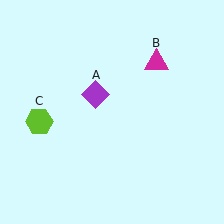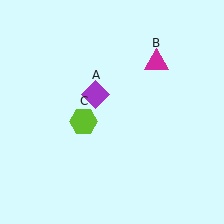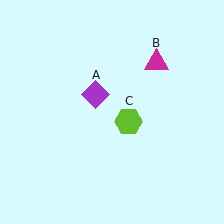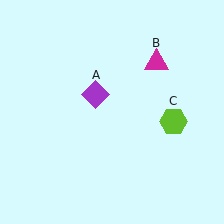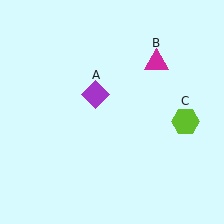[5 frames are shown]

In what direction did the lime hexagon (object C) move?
The lime hexagon (object C) moved right.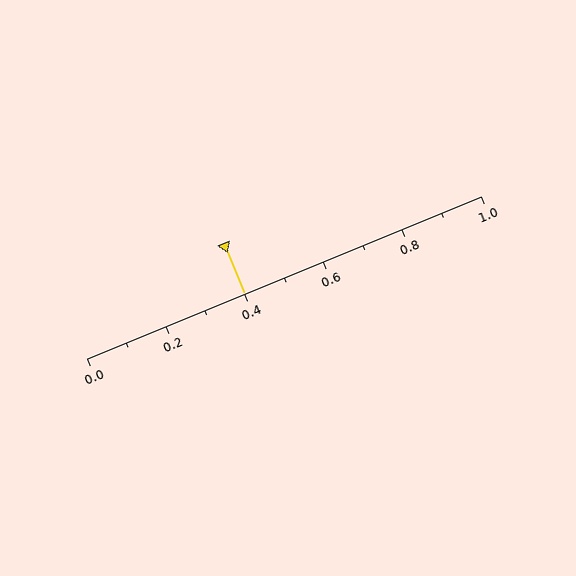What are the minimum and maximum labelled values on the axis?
The axis runs from 0.0 to 1.0.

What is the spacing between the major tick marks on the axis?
The major ticks are spaced 0.2 apart.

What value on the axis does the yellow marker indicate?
The marker indicates approximately 0.4.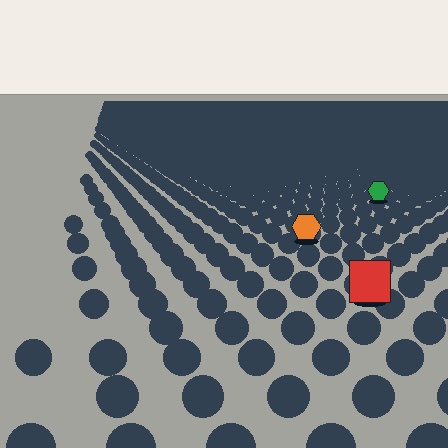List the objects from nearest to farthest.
From nearest to farthest: the red square, the orange hexagon, the green hexagon.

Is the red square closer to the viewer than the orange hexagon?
Yes. The red square is closer — you can tell from the texture gradient: the ground texture is coarser near it.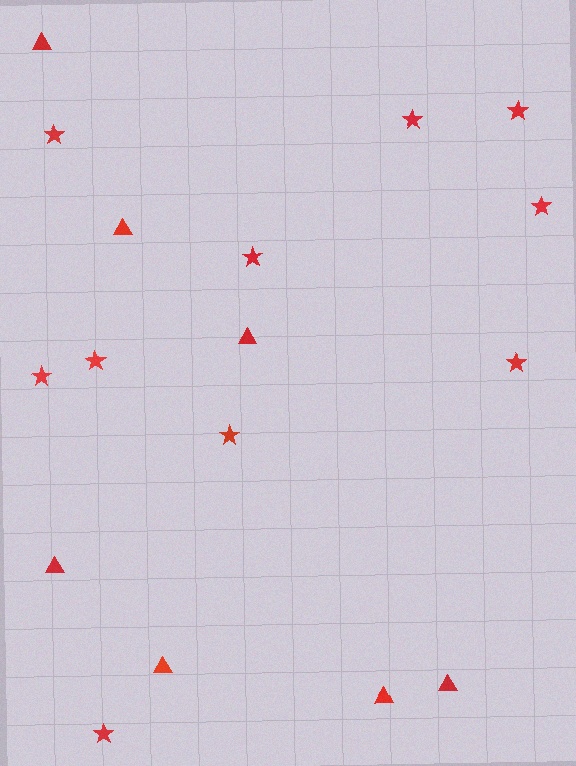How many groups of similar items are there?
There are 2 groups: one group of triangles (7) and one group of stars (10).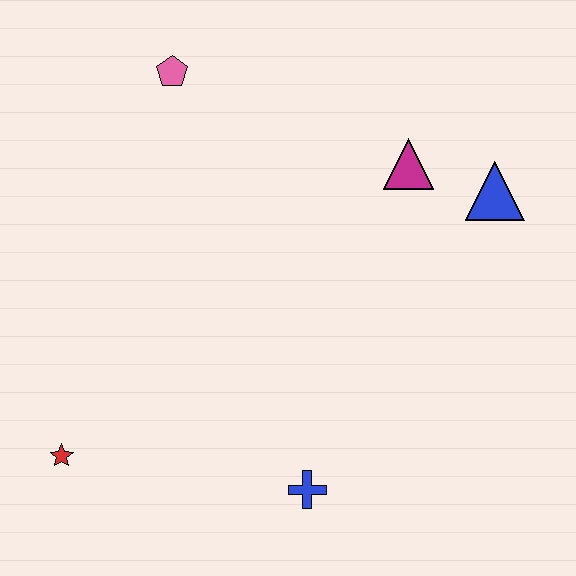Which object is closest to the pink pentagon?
The magenta triangle is closest to the pink pentagon.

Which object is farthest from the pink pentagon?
The blue cross is farthest from the pink pentagon.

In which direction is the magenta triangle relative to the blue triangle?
The magenta triangle is to the left of the blue triangle.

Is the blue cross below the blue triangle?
Yes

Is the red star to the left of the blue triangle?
Yes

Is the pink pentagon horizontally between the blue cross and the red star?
Yes